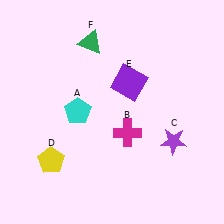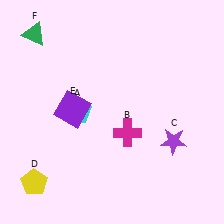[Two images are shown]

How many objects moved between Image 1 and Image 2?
3 objects moved between the two images.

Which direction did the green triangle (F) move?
The green triangle (F) moved left.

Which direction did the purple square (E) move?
The purple square (E) moved left.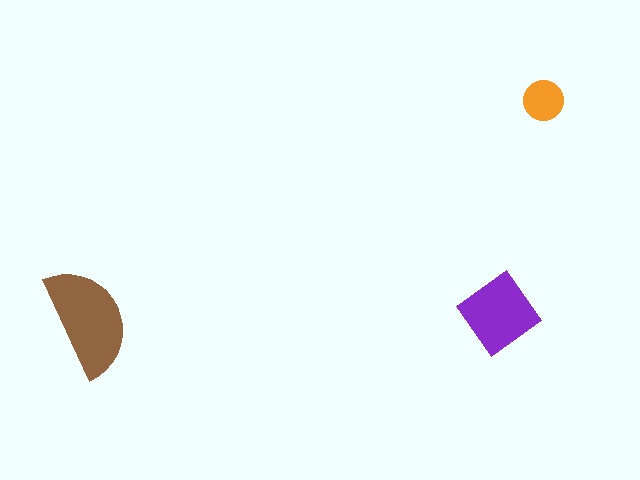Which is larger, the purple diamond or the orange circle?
The purple diamond.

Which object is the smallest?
The orange circle.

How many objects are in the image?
There are 3 objects in the image.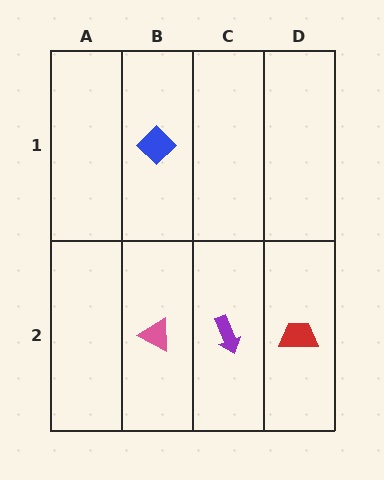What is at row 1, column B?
A blue diamond.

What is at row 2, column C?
A purple arrow.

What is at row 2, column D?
A red trapezoid.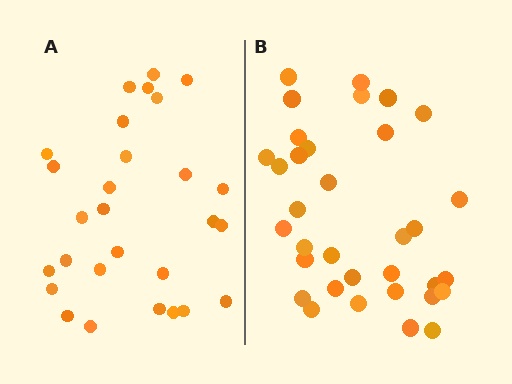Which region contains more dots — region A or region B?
Region B (the right region) has more dots.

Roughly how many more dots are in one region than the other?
Region B has about 6 more dots than region A.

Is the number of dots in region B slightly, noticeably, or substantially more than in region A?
Region B has only slightly more — the two regions are fairly close. The ratio is roughly 1.2 to 1.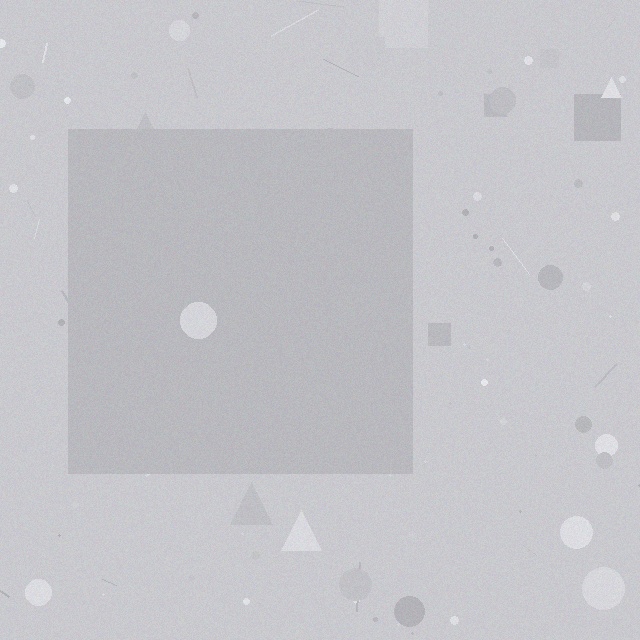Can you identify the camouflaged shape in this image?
The camouflaged shape is a square.